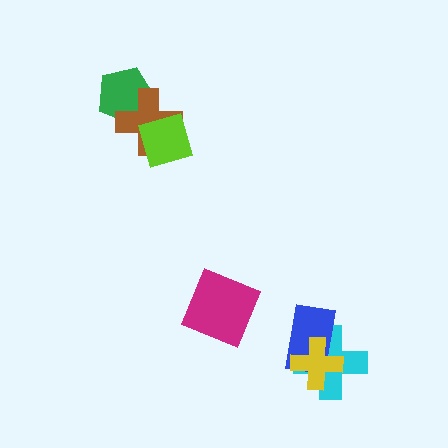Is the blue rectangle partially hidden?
Yes, it is partially covered by another shape.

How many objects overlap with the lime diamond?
1 object overlaps with the lime diamond.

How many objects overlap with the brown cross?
2 objects overlap with the brown cross.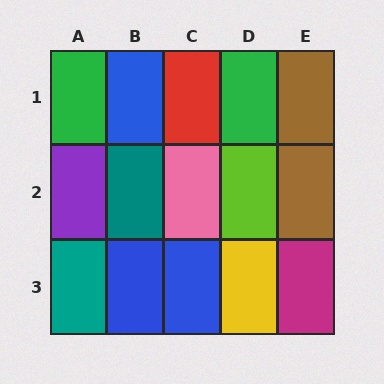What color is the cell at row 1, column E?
Brown.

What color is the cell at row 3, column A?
Teal.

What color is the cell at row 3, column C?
Blue.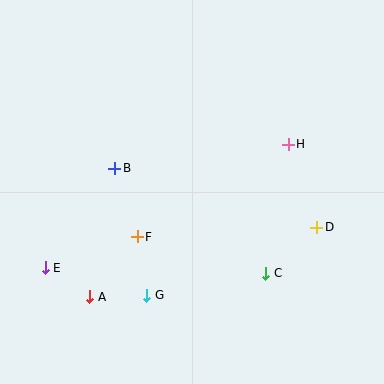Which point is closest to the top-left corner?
Point B is closest to the top-left corner.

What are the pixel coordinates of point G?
Point G is at (147, 295).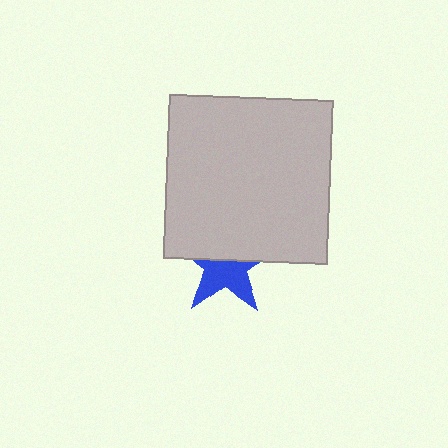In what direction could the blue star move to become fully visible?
The blue star could move down. That would shift it out from behind the light gray square entirely.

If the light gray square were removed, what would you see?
You would see the complete blue star.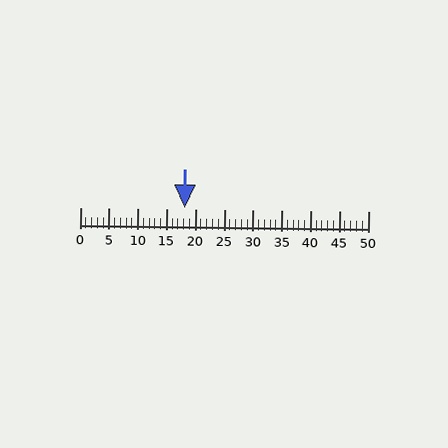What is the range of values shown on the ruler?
The ruler shows values from 0 to 50.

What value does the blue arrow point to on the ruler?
The blue arrow points to approximately 18.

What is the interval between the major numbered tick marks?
The major tick marks are spaced 5 units apart.